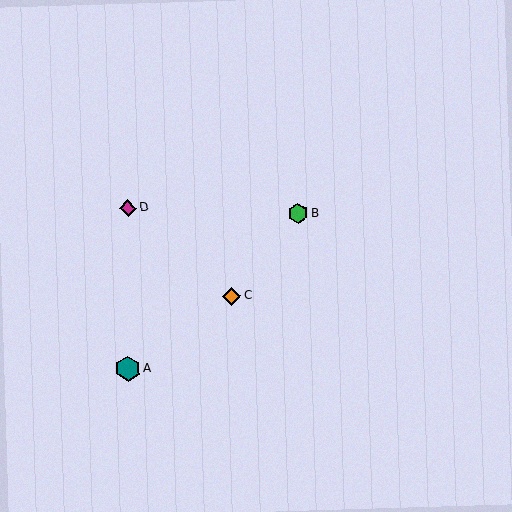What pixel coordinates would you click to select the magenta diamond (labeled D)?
Click at (128, 208) to select the magenta diamond D.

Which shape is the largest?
The teal hexagon (labeled A) is the largest.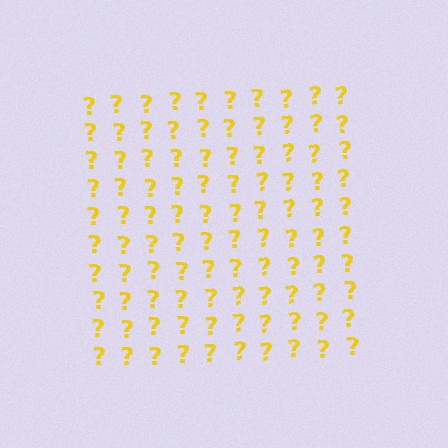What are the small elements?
The small elements are question marks.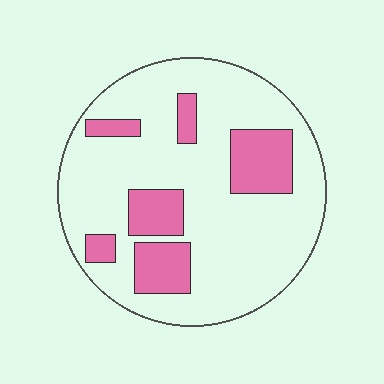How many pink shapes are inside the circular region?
6.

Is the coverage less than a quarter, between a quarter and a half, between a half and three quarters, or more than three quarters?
Less than a quarter.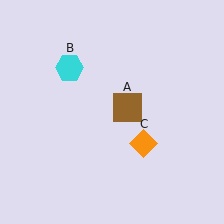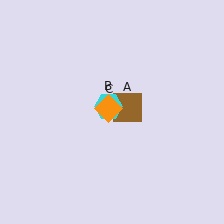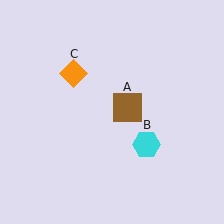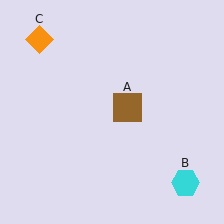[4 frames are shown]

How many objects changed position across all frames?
2 objects changed position: cyan hexagon (object B), orange diamond (object C).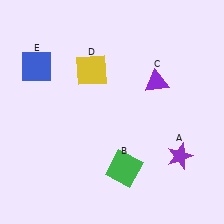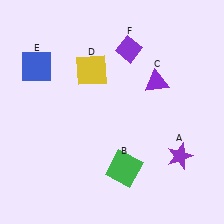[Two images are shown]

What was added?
A purple diamond (F) was added in Image 2.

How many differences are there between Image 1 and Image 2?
There is 1 difference between the two images.